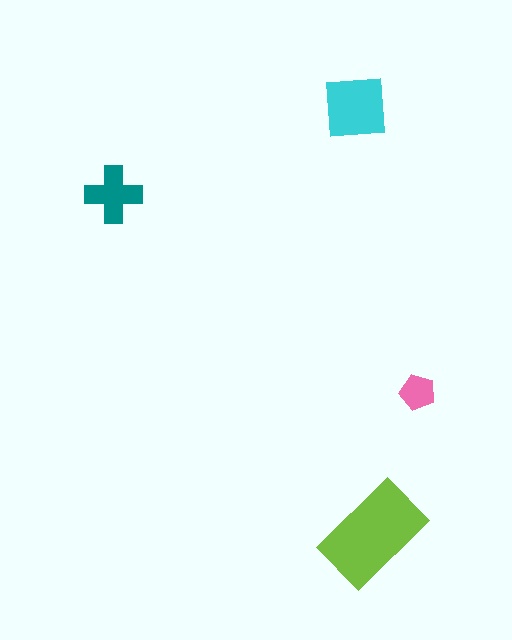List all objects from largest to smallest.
The lime rectangle, the cyan square, the teal cross, the pink pentagon.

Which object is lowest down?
The lime rectangle is bottommost.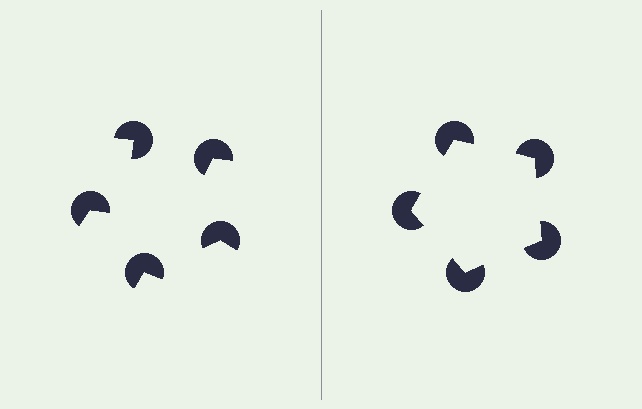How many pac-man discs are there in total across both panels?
10 — 5 on each side.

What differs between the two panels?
The pac-man discs are positioned identically on both sides; only the wedge orientations differ. On the right they align to a pentagon; on the left they are misaligned.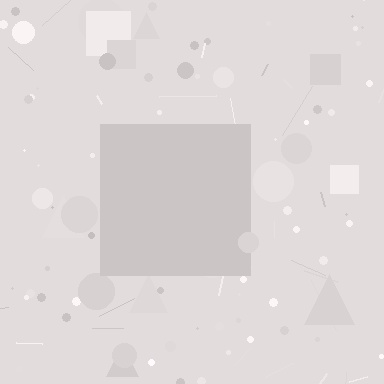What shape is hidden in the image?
A square is hidden in the image.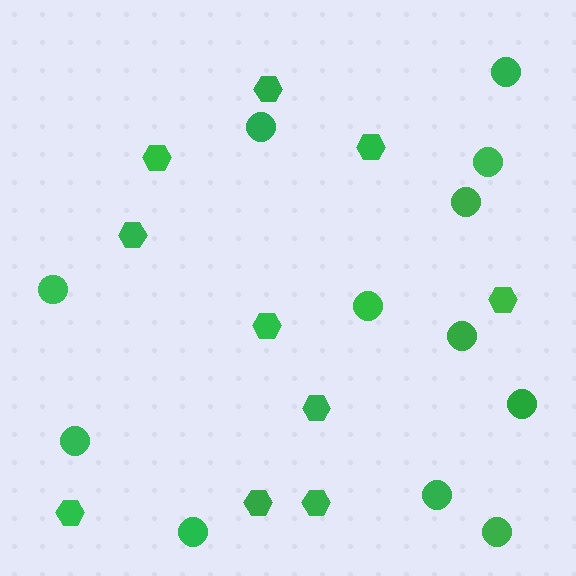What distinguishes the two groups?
There are 2 groups: one group of hexagons (10) and one group of circles (12).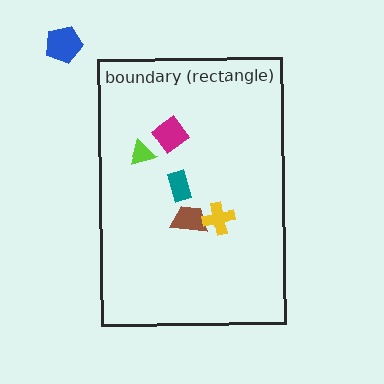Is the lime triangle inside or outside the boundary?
Inside.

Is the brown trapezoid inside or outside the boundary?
Inside.